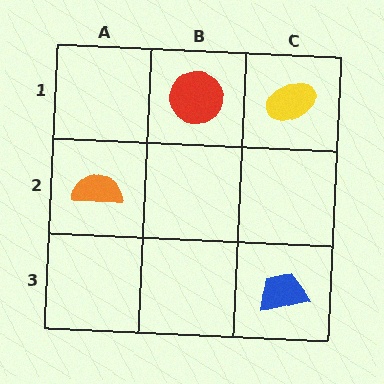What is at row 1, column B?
A red circle.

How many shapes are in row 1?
2 shapes.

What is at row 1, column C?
A yellow ellipse.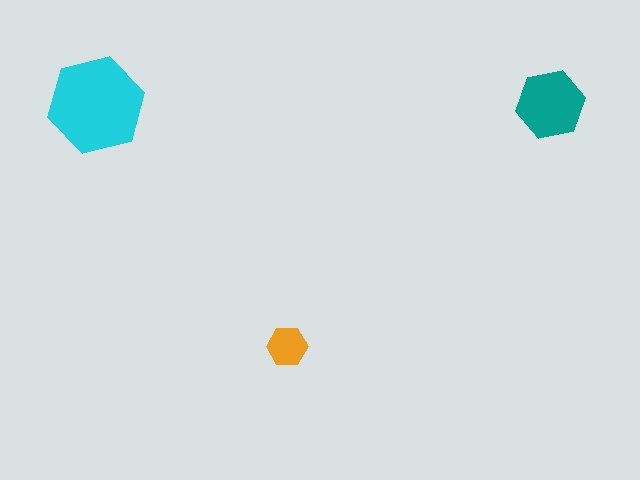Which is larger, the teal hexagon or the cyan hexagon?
The cyan one.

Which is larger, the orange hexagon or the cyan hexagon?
The cyan one.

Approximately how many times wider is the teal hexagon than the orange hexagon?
About 1.5 times wider.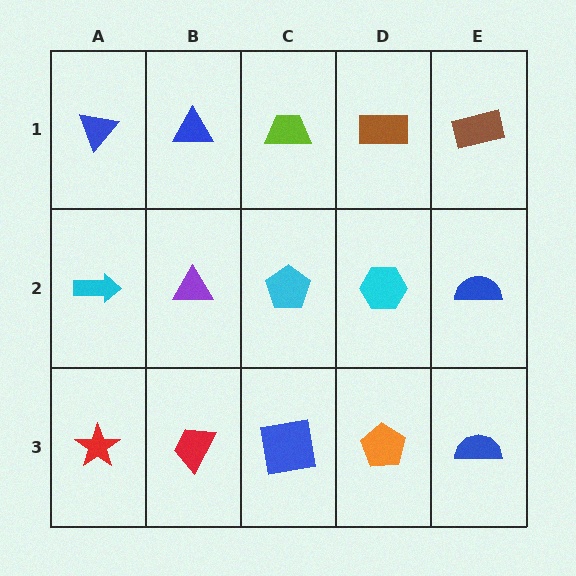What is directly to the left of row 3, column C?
A red trapezoid.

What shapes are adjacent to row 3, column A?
A cyan arrow (row 2, column A), a red trapezoid (row 3, column B).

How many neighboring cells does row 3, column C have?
3.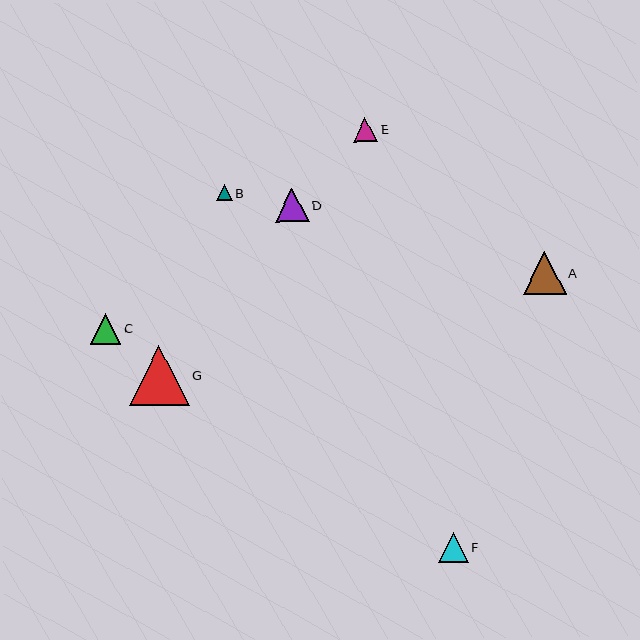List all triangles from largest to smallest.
From largest to smallest: G, A, D, C, F, E, B.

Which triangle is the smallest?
Triangle B is the smallest with a size of approximately 15 pixels.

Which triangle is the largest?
Triangle G is the largest with a size of approximately 60 pixels.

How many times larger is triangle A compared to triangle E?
Triangle A is approximately 1.7 times the size of triangle E.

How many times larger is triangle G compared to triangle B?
Triangle G is approximately 3.9 times the size of triangle B.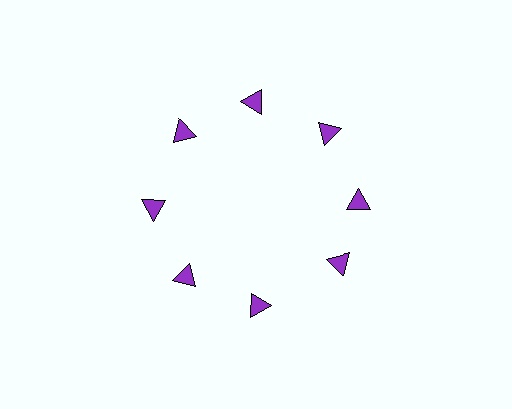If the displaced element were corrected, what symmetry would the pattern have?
It would have 8-fold rotational symmetry — the pattern would map onto itself every 45 degrees.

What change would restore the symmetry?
The symmetry would be restored by rotating it back into even spacing with its neighbors so that all 8 triangles sit at equal angles and equal distance from the center.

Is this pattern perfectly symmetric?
No. The 8 purple triangles are arranged in a ring, but one element near the 4 o'clock position is rotated out of alignment along the ring, breaking the 8-fold rotational symmetry.